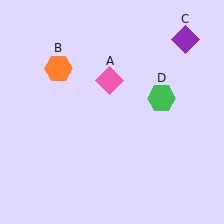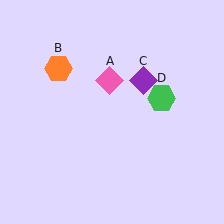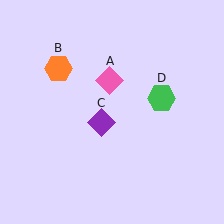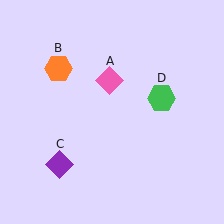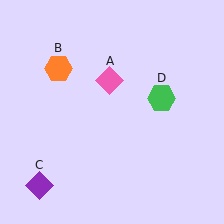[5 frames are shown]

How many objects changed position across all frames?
1 object changed position: purple diamond (object C).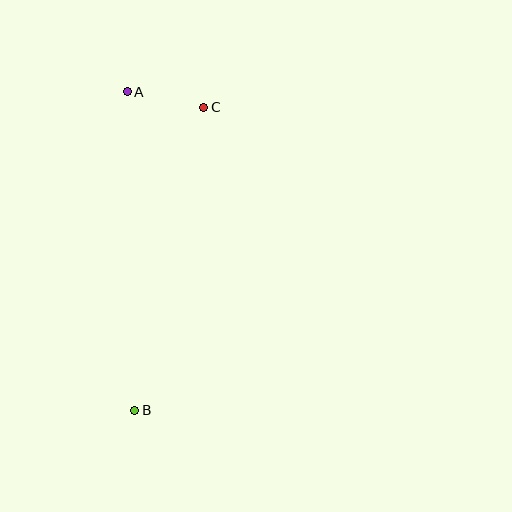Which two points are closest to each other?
Points A and C are closest to each other.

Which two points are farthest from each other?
Points A and B are farthest from each other.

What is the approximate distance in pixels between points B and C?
The distance between B and C is approximately 311 pixels.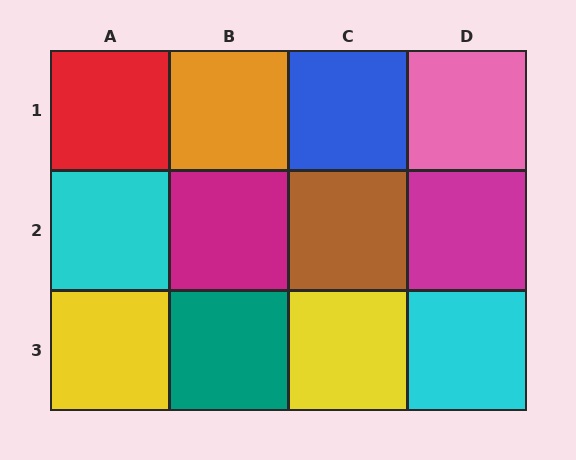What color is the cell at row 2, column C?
Brown.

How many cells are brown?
1 cell is brown.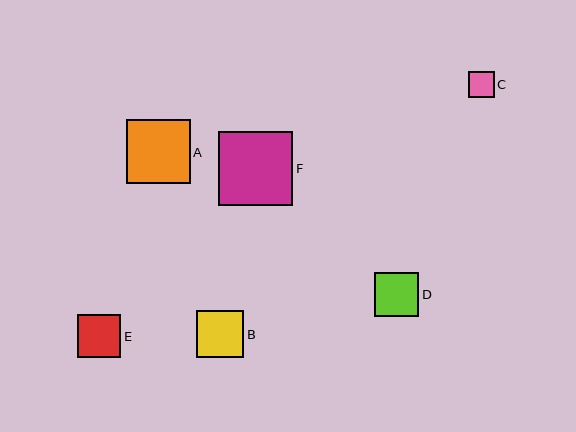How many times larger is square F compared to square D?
Square F is approximately 1.7 times the size of square D.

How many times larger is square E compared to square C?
Square E is approximately 1.7 times the size of square C.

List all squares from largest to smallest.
From largest to smallest: F, A, B, D, E, C.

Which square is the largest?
Square F is the largest with a size of approximately 74 pixels.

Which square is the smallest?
Square C is the smallest with a size of approximately 26 pixels.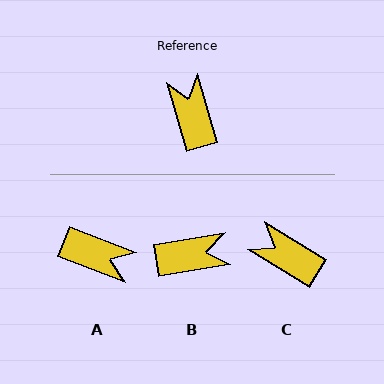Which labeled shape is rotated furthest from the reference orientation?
A, about 127 degrees away.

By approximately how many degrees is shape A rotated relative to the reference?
Approximately 127 degrees clockwise.